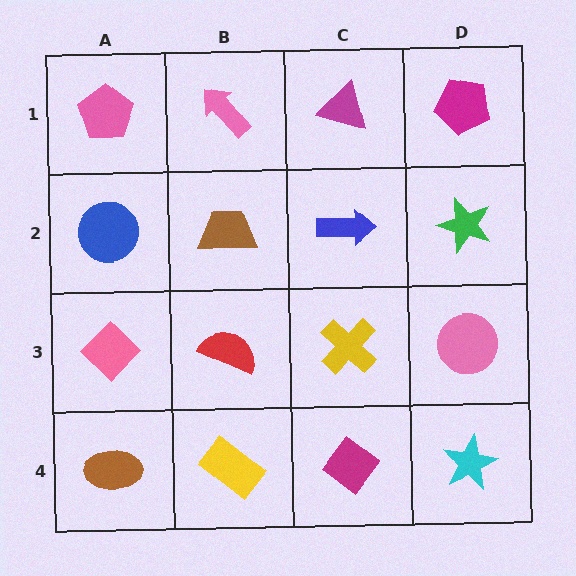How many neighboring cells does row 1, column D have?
2.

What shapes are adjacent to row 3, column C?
A blue arrow (row 2, column C), a magenta diamond (row 4, column C), a red semicircle (row 3, column B), a pink circle (row 3, column D).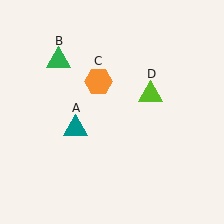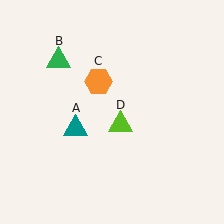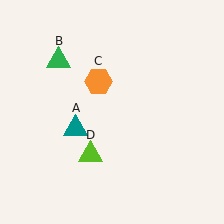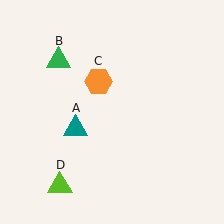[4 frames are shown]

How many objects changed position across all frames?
1 object changed position: lime triangle (object D).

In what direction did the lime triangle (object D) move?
The lime triangle (object D) moved down and to the left.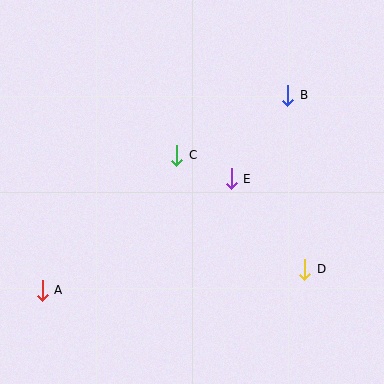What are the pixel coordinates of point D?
Point D is at (304, 269).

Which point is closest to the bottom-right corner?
Point D is closest to the bottom-right corner.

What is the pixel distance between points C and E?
The distance between C and E is 59 pixels.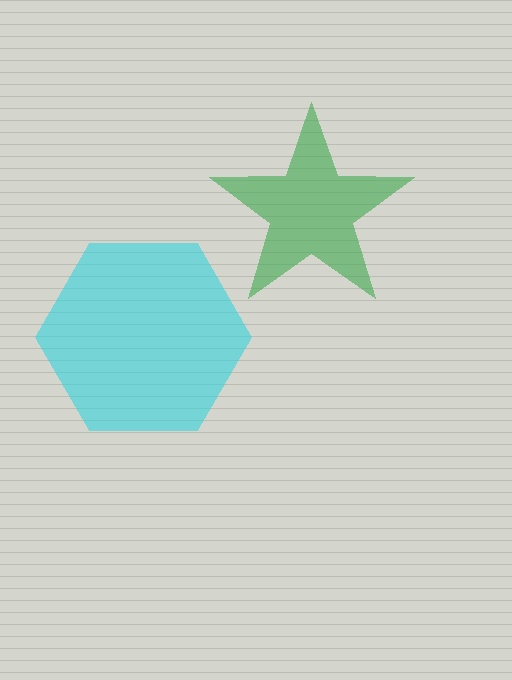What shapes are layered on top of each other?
The layered shapes are: a cyan hexagon, a green star.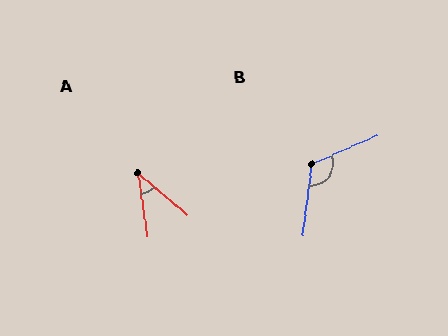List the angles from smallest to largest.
A (41°), B (121°).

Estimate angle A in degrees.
Approximately 41 degrees.